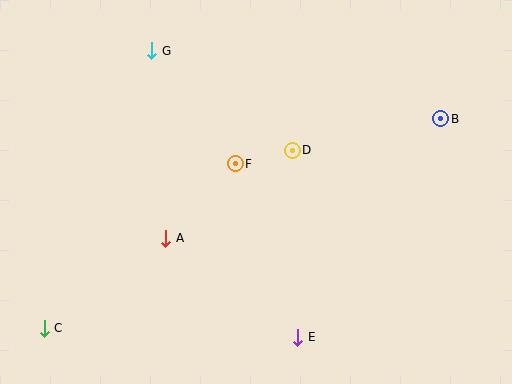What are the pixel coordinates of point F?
Point F is at (235, 164).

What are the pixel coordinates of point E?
Point E is at (298, 337).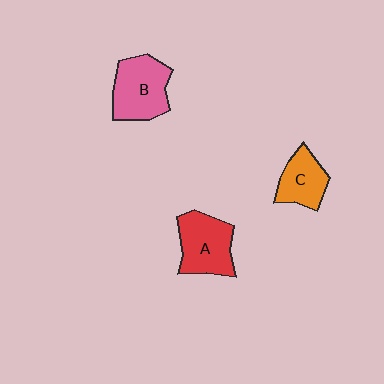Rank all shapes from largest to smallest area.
From largest to smallest: B (pink), A (red), C (orange).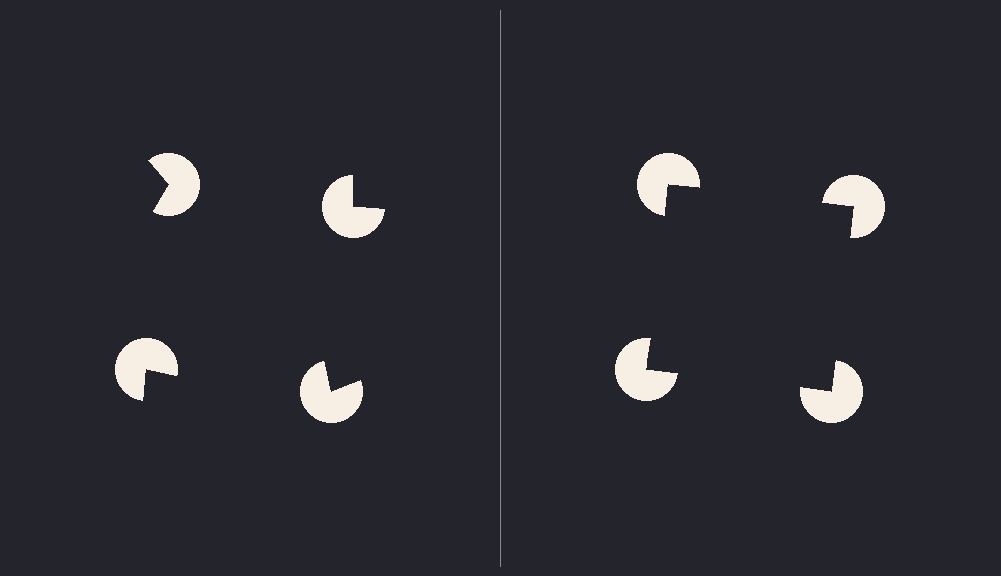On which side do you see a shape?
An illusory square appears on the right side. On the left side the wedge cuts are rotated, so no coherent shape forms.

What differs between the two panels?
The pac-man discs are positioned identically on both sides; only the wedge orientations differ. On the right they align to a square; on the left they are misaligned.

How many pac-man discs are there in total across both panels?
8 — 4 on each side.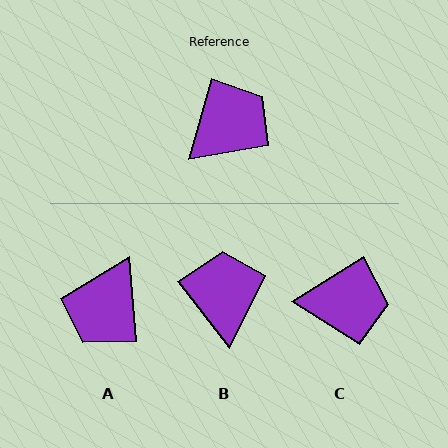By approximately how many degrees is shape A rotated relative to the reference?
Approximately 159 degrees clockwise.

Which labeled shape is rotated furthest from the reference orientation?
A, about 159 degrees away.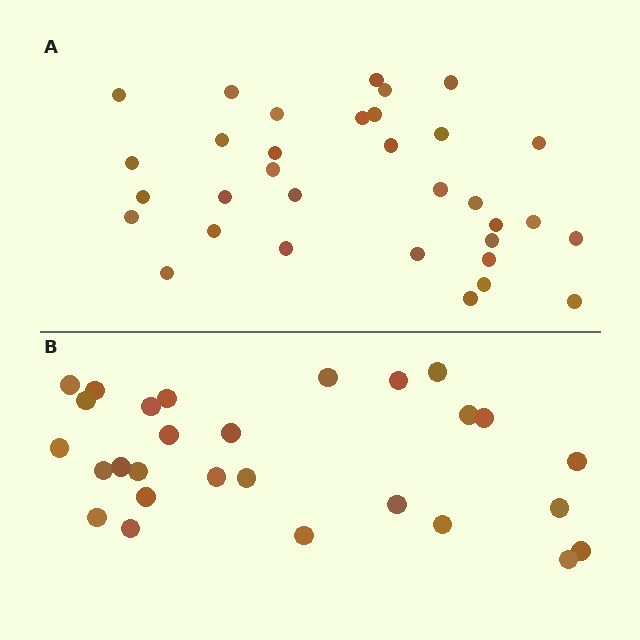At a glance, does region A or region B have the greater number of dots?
Region A (the top region) has more dots.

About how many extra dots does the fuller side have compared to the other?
Region A has about 5 more dots than region B.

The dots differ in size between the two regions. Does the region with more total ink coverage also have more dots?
No. Region B has more total ink coverage because its dots are larger, but region A actually contains more individual dots. Total area can be misleading — the number of items is what matters here.